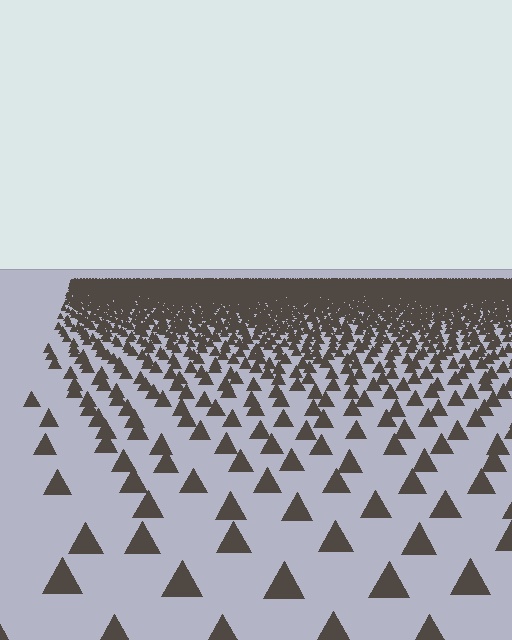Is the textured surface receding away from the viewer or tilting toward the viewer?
The surface is receding away from the viewer. Texture elements get smaller and denser toward the top.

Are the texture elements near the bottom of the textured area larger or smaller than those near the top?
Larger. Near the bottom, elements are closer to the viewer and appear at a bigger on-screen size.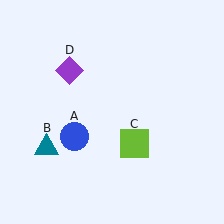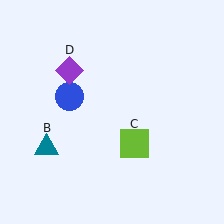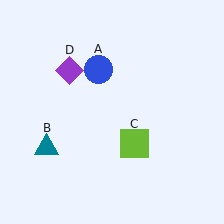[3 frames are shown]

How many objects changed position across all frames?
1 object changed position: blue circle (object A).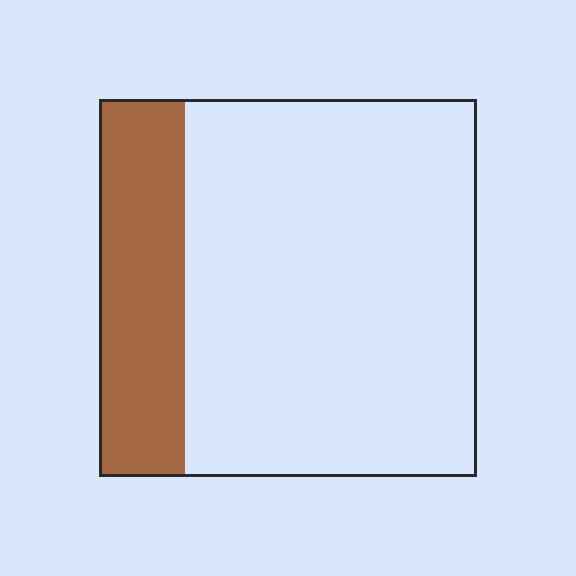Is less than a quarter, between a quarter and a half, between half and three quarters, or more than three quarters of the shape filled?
Less than a quarter.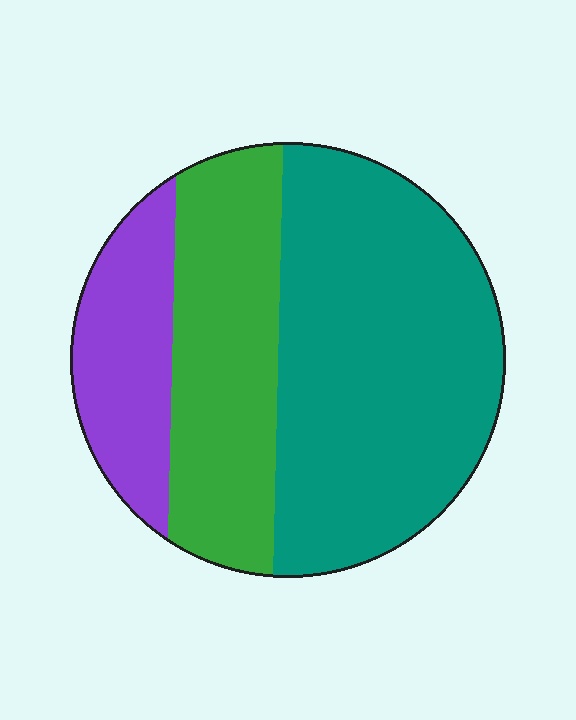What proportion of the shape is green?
Green takes up between a quarter and a half of the shape.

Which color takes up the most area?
Teal, at roughly 55%.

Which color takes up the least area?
Purple, at roughly 20%.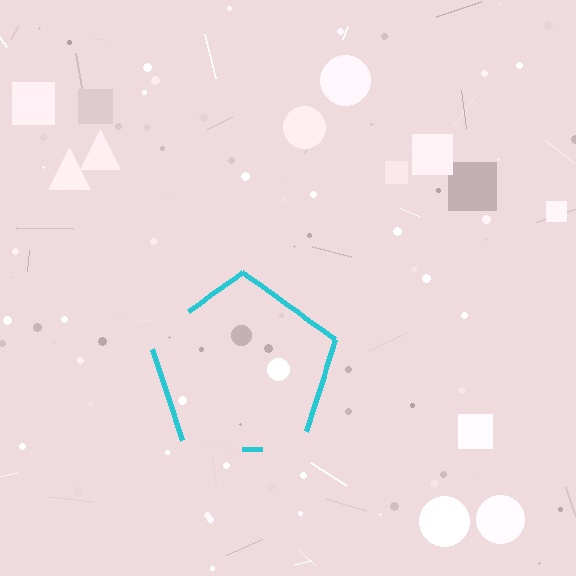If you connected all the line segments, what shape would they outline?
They would outline a pentagon.